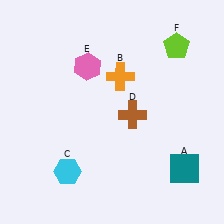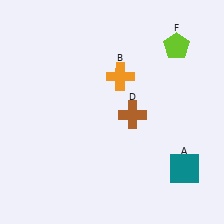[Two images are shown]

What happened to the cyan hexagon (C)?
The cyan hexagon (C) was removed in Image 2. It was in the bottom-left area of Image 1.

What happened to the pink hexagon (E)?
The pink hexagon (E) was removed in Image 2. It was in the top-left area of Image 1.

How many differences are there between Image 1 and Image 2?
There are 2 differences between the two images.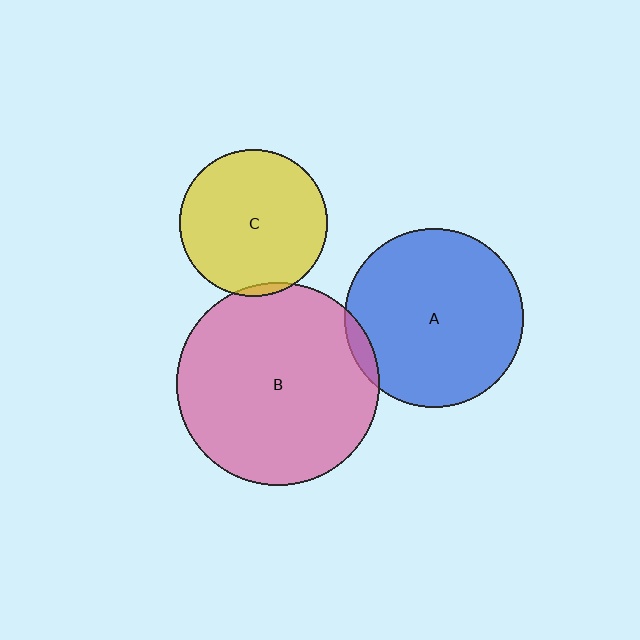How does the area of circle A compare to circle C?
Approximately 1.5 times.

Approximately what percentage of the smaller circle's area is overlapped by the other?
Approximately 5%.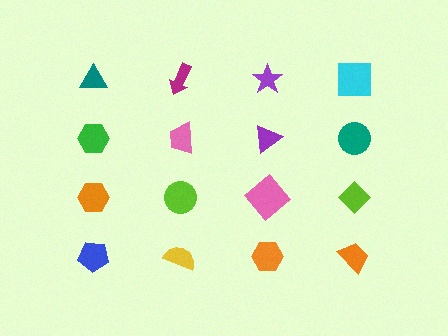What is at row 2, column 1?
A green hexagon.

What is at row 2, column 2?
A pink trapezoid.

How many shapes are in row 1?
4 shapes.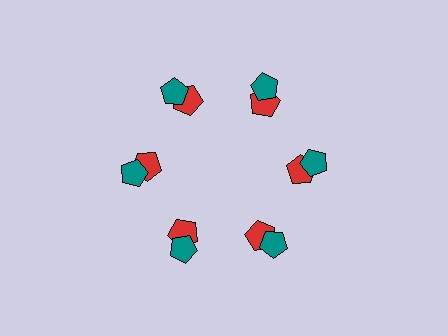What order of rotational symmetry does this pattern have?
This pattern has 6-fold rotational symmetry.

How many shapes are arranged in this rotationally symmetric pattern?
There are 12 shapes, arranged in 6 groups of 2.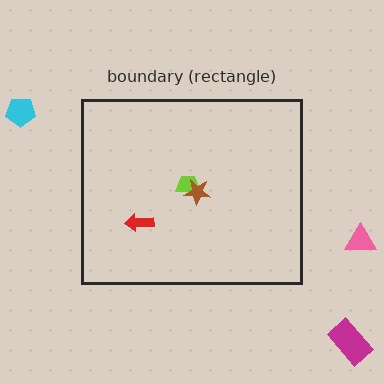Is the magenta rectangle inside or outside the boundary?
Outside.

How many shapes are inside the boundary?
3 inside, 3 outside.